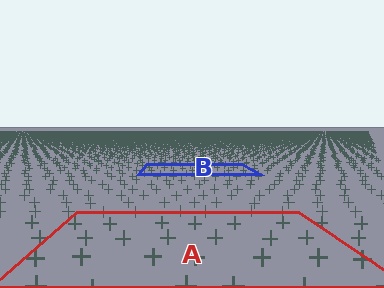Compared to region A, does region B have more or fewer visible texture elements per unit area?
Region B has more texture elements per unit area — they are packed more densely because it is farther away.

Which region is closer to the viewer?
Region A is closer. The texture elements there are larger and more spread out.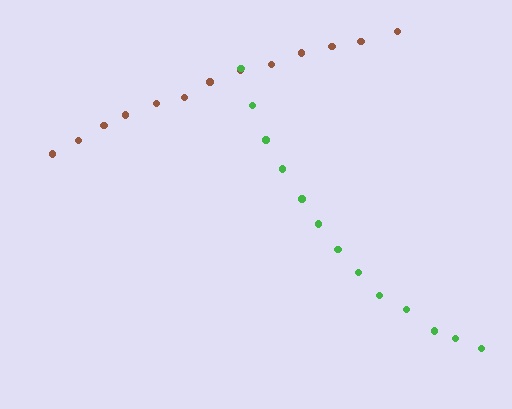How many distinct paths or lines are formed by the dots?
There are 2 distinct paths.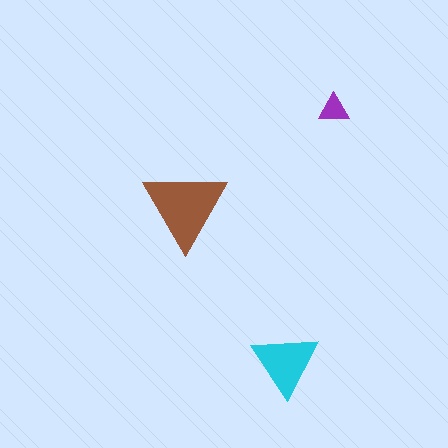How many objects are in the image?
There are 3 objects in the image.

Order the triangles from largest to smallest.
the brown one, the cyan one, the purple one.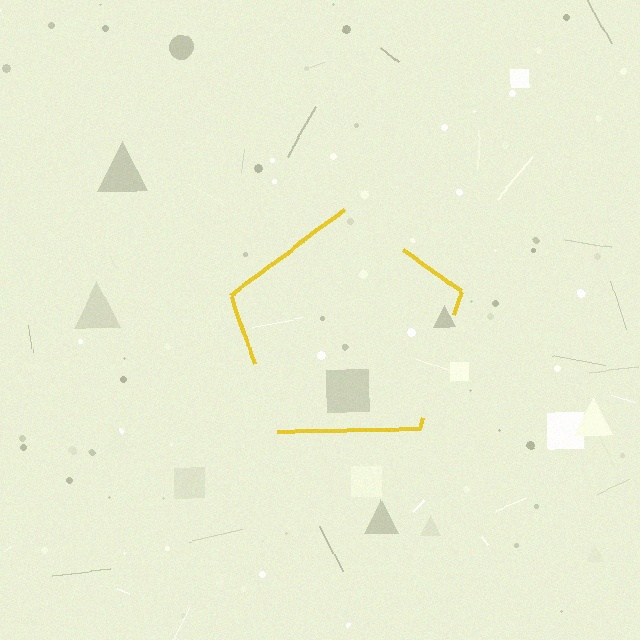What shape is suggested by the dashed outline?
The dashed outline suggests a pentagon.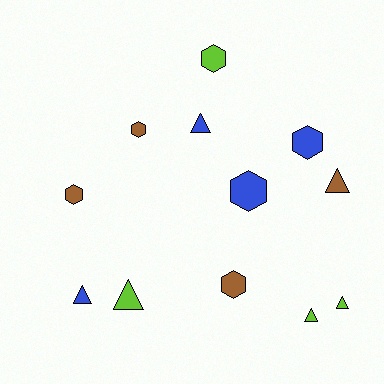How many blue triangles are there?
There are 2 blue triangles.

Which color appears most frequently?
Brown, with 4 objects.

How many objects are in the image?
There are 12 objects.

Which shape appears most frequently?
Triangle, with 6 objects.